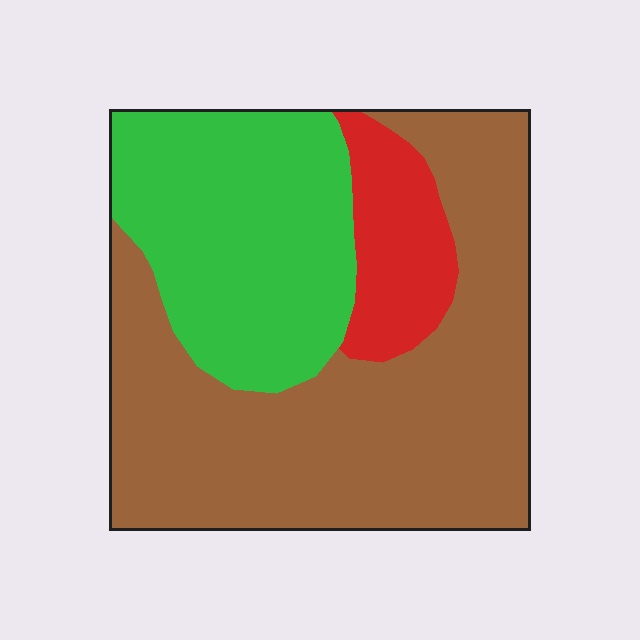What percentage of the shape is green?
Green takes up between a quarter and a half of the shape.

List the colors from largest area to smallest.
From largest to smallest: brown, green, red.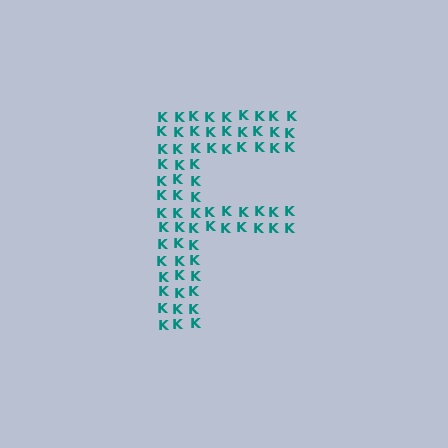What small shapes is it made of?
It is made of small letter K's.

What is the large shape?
The large shape is the letter F.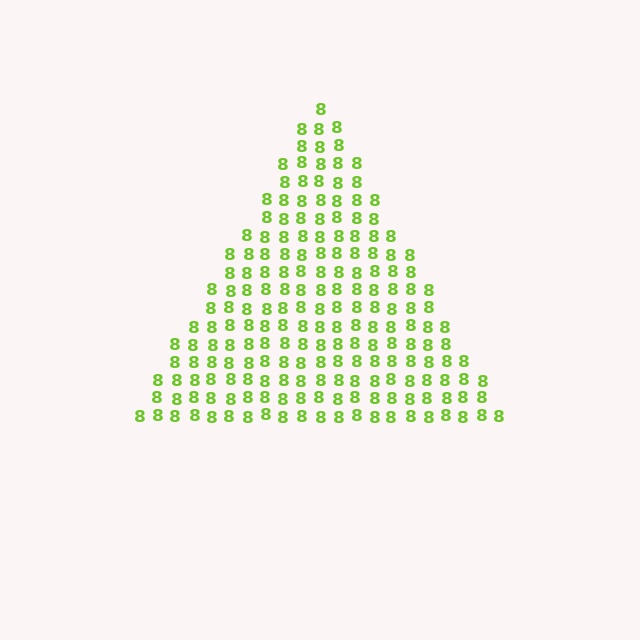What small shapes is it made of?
It is made of small digit 8's.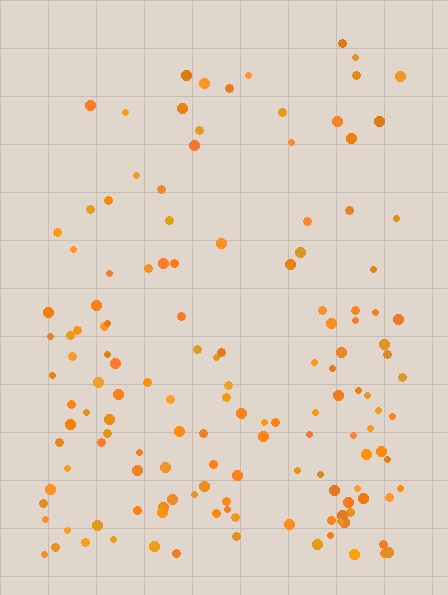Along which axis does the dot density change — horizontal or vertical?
Vertical.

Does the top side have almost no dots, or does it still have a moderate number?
Still a moderate number, just noticeably fewer than the bottom.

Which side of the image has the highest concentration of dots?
The bottom.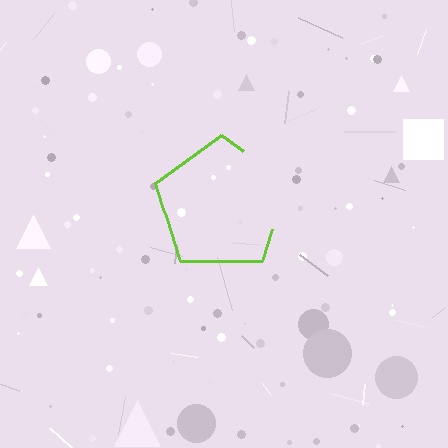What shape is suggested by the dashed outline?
The dashed outline suggests a pentagon.